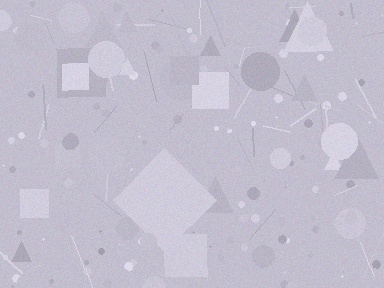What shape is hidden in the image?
A diamond is hidden in the image.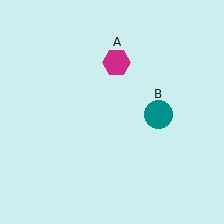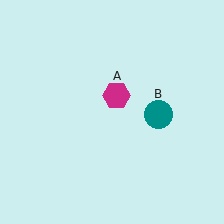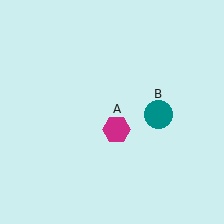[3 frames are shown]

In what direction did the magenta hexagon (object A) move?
The magenta hexagon (object A) moved down.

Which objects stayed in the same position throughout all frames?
Teal circle (object B) remained stationary.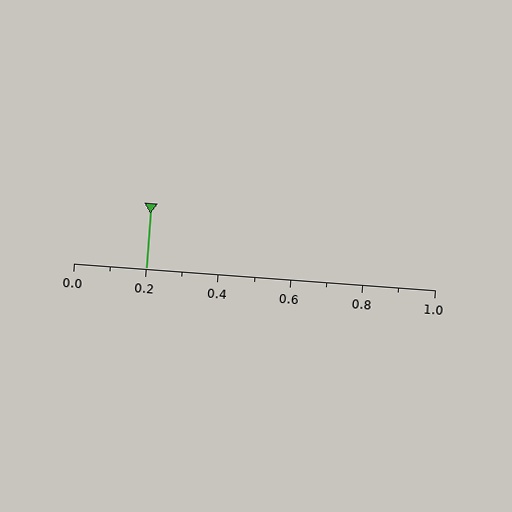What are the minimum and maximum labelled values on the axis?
The axis runs from 0.0 to 1.0.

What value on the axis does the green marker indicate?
The marker indicates approximately 0.2.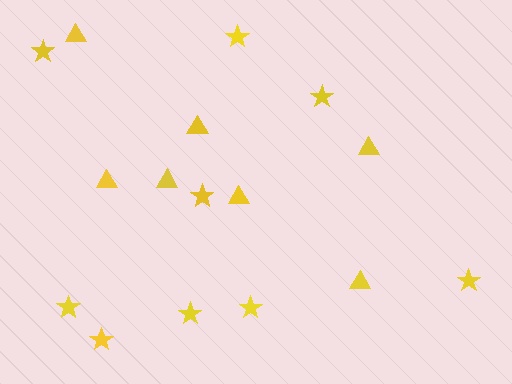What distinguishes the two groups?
There are 2 groups: one group of triangles (7) and one group of stars (9).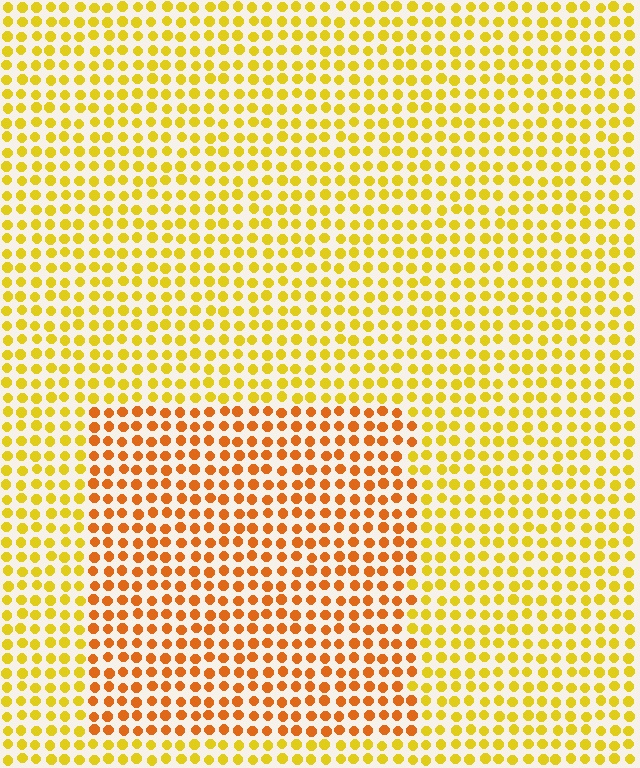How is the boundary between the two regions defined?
The boundary is defined purely by a slight shift in hue (about 30 degrees). Spacing, size, and orientation are identical on both sides.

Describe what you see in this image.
The image is filled with small yellow elements in a uniform arrangement. A rectangle-shaped region is visible where the elements are tinted to a slightly different hue, forming a subtle color boundary.